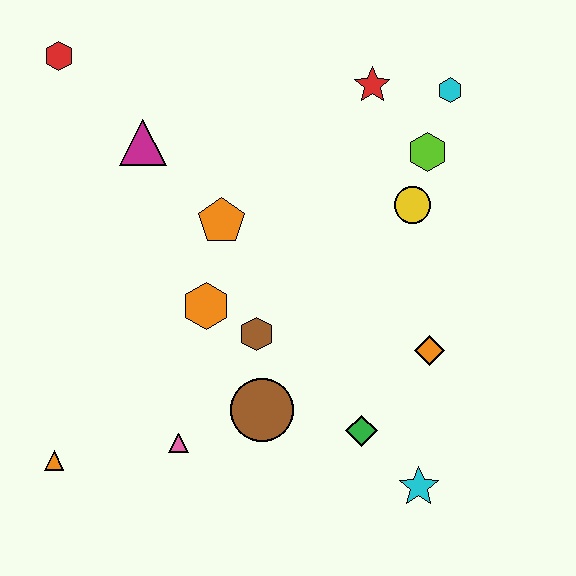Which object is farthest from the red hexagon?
The cyan star is farthest from the red hexagon.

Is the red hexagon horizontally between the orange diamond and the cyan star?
No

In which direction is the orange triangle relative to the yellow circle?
The orange triangle is to the left of the yellow circle.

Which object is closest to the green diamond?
The cyan star is closest to the green diamond.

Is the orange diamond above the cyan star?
Yes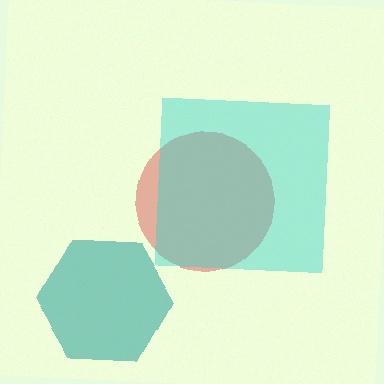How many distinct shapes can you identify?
There are 3 distinct shapes: a teal hexagon, a red circle, a cyan square.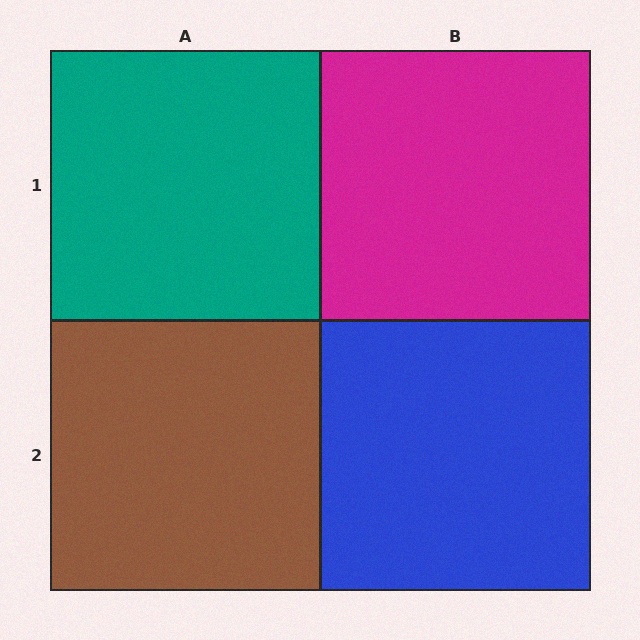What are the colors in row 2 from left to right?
Brown, blue.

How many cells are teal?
1 cell is teal.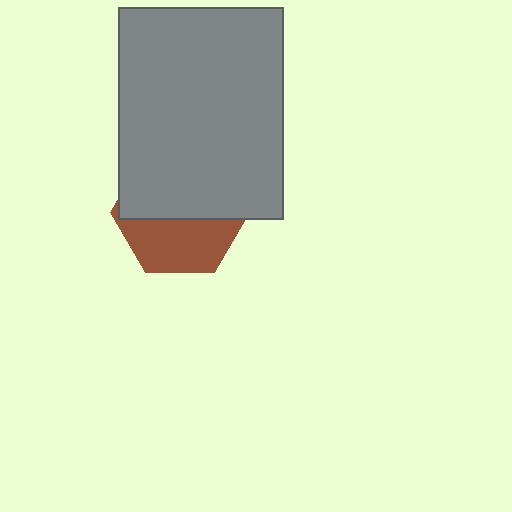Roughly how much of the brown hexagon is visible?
A small part of it is visible (roughly 43%).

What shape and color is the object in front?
The object in front is a gray rectangle.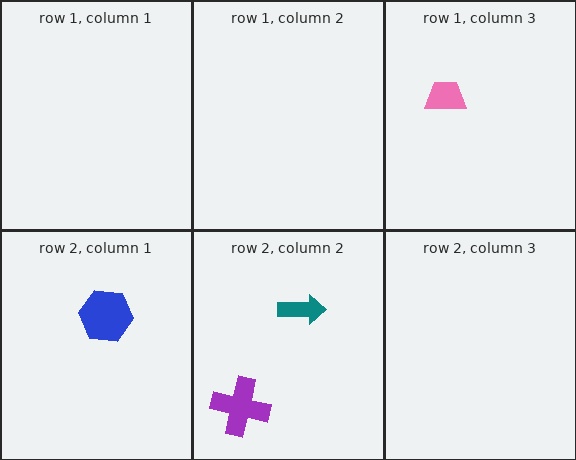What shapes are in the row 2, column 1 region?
The blue hexagon.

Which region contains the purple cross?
The row 2, column 2 region.